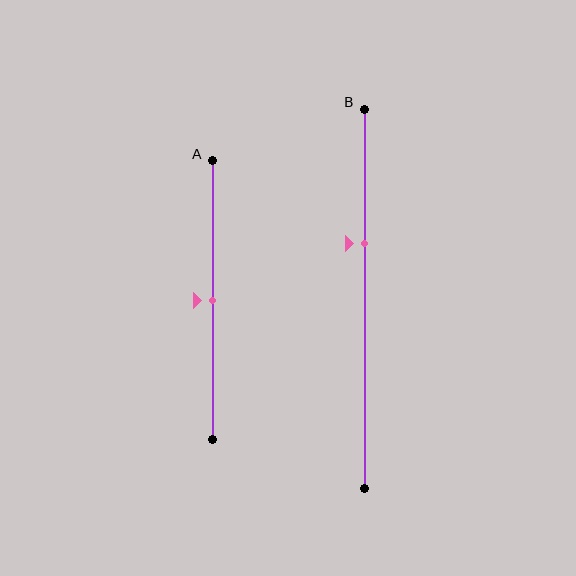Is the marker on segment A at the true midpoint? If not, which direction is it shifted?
Yes, the marker on segment A is at the true midpoint.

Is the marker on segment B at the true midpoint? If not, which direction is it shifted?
No, the marker on segment B is shifted upward by about 15% of the segment length.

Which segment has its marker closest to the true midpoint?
Segment A has its marker closest to the true midpoint.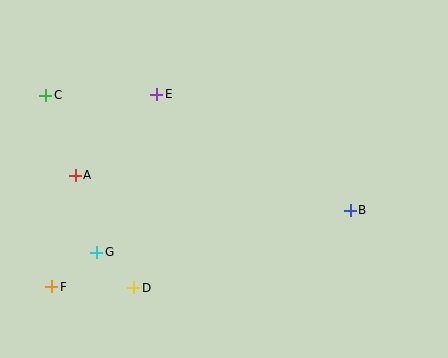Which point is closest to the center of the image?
Point E at (157, 94) is closest to the center.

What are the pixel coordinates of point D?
Point D is at (134, 288).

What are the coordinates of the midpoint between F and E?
The midpoint between F and E is at (104, 190).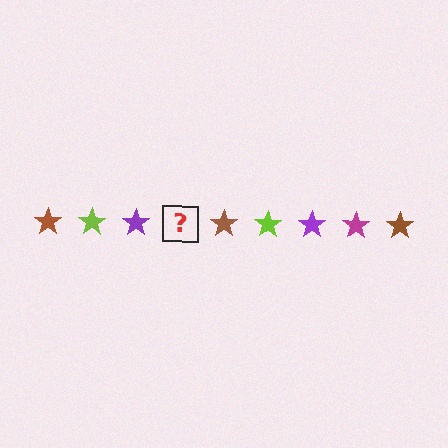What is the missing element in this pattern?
The missing element is a magenta star.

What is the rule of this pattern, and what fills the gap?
The rule is that the pattern cycles through brown, lime, purple, magenta stars. The gap should be filled with a magenta star.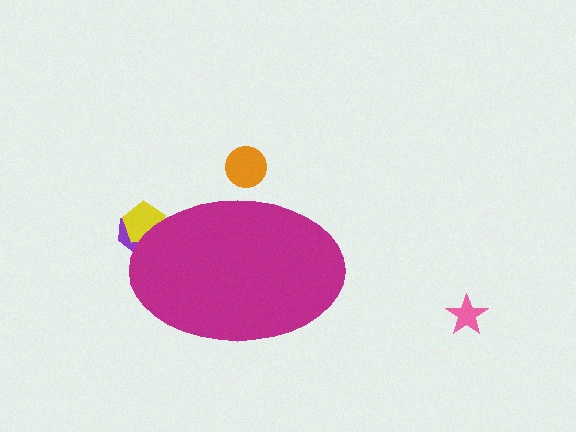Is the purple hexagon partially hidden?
Yes, the purple hexagon is partially hidden behind the magenta ellipse.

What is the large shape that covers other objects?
A magenta ellipse.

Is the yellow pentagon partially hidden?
Yes, the yellow pentagon is partially hidden behind the magenta ellipse.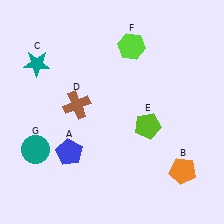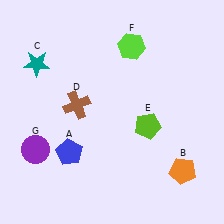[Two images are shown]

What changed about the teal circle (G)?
In Image 1, G is teal. In Image 2, it changed to purple.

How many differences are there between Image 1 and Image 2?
There is 1 difference between the two images.